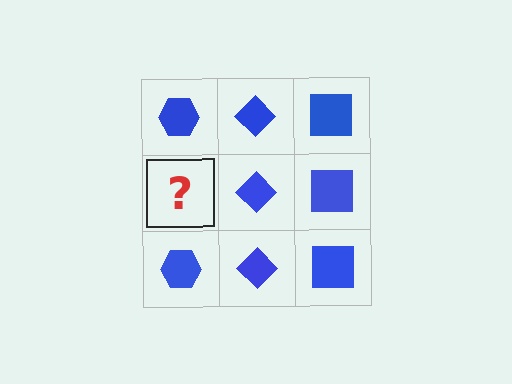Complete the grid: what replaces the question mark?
The question mark should be replaced with a blue hexagon.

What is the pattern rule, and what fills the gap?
The rule is that each column has a consistent shape. The gap should be filled with a blue hexagon.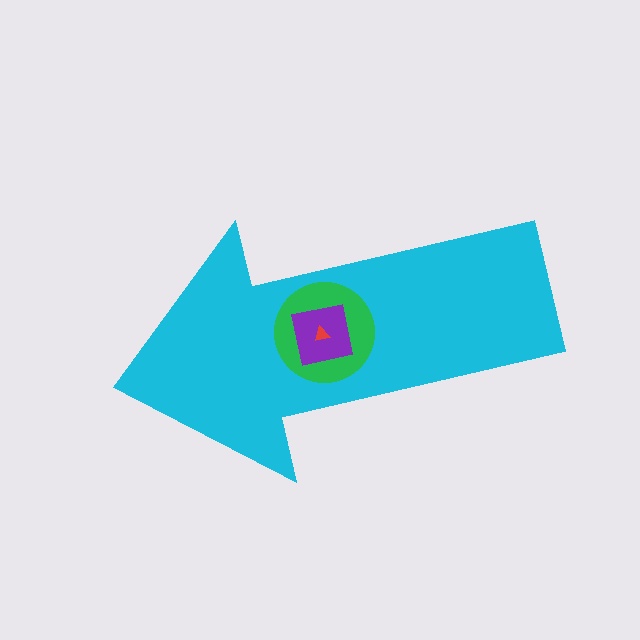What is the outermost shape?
The cyan arrow.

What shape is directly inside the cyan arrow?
The green circle.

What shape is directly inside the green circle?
The purple square.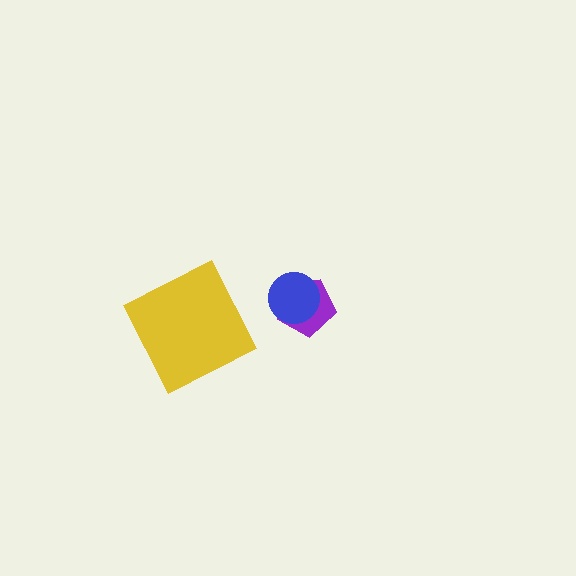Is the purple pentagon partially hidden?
Yes, it is partially covered by another shape.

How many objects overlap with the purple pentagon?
1 object overlaps with the purple pentagon.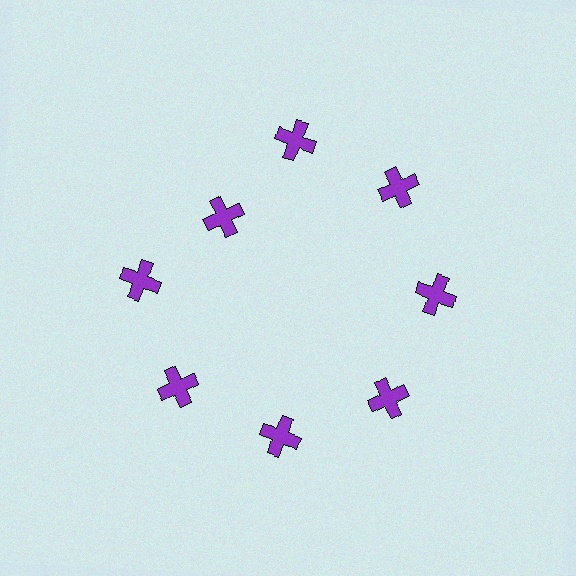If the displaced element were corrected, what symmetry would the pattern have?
It would have 8-fold rotational symmetry — the pattern would map onto itself every 45 degrees.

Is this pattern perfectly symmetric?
No. The 8 purple crosses are arranged in a ring, but one element near the 10 o'clock position is pulled inward toward the center, breaking the 8-fold rotational symmetry.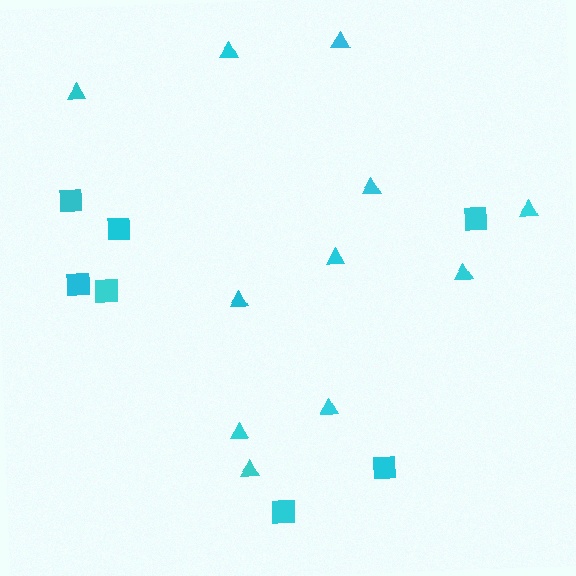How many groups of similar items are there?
There are 2 groups: one group of triangles (11) and one group of squares (7).